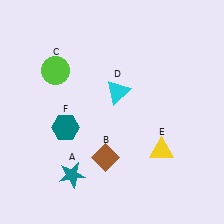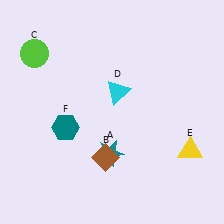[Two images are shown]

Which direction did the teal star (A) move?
The teal star (A) moved right.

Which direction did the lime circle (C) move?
The lime circle (C) moved left.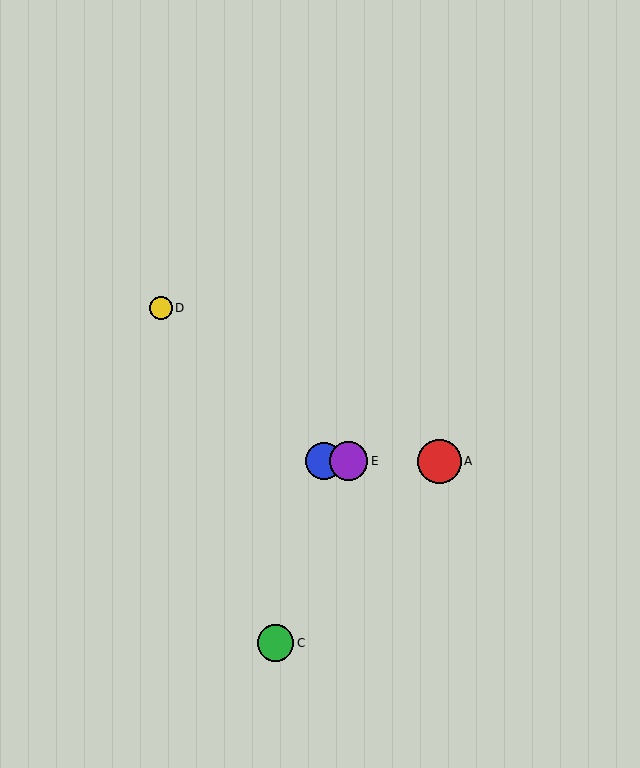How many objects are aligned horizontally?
3 objects (A, B, E) are aligned horizontally.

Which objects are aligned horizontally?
Objects A, B, E are aligned horizontally.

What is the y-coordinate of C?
Object C is at y≈643.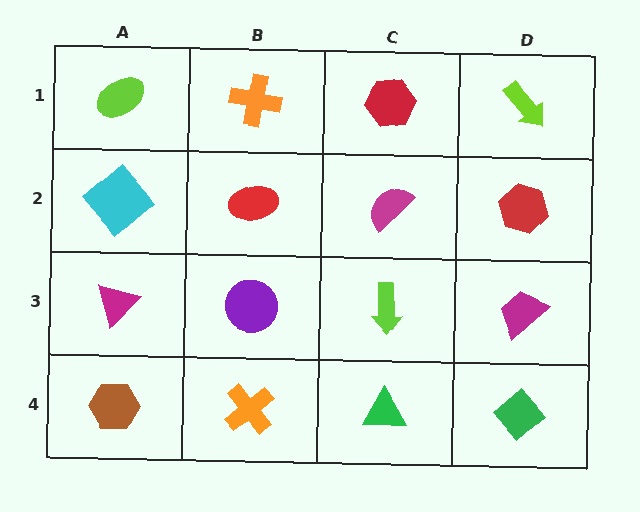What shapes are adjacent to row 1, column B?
A red ellipse (row 2, column B), a lime ellipse (row 1, column A), a red hexagon (row 1, column C).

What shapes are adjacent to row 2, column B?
An orange cross (row 1, column B), a purple circle (row 3, column B), a cyan diamond (row 2, column A), a magenta semicircle (row 2, column C).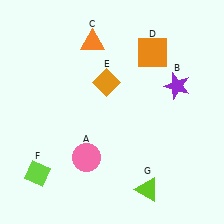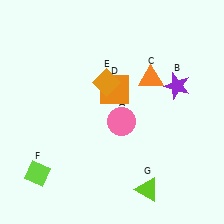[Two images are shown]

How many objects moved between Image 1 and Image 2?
3 objects moved between the two images.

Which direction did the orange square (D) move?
The orange square (D) moved left.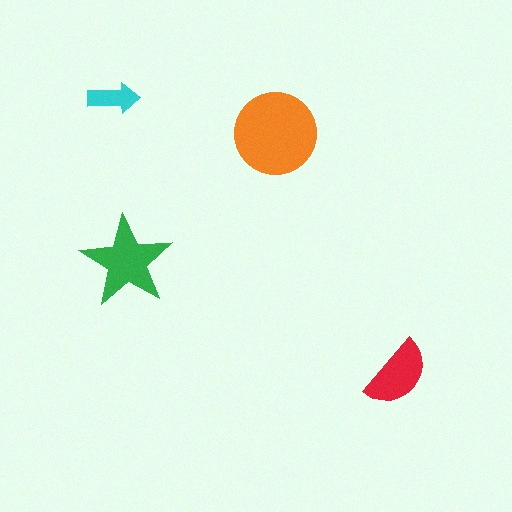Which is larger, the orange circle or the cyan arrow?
The orange circle.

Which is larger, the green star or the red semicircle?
The green star.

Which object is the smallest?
The cyan arrow.